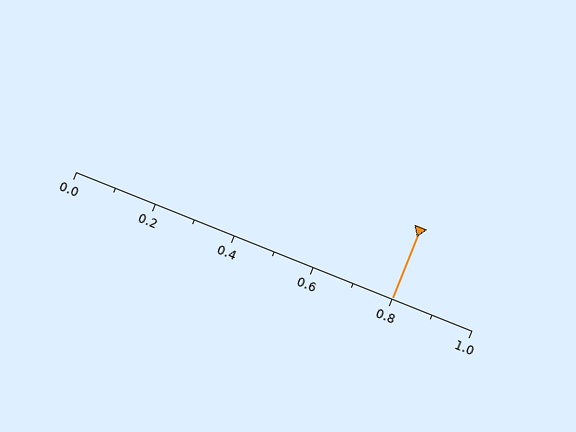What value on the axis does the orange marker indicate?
The marker indicates approximately 0.8.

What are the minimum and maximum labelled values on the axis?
The axis runs from 0.0 to 1.0.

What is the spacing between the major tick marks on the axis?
The major ticks are spaced 0.2 apart.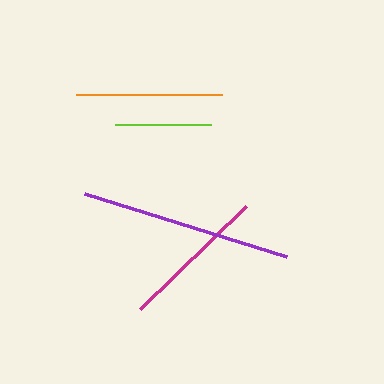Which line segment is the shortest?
The lime line is the shortest at approximately 96 pixels.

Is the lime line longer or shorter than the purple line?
The purple line is longer than the lime line.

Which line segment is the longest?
The purple line is the longest at approximately 211 pixels.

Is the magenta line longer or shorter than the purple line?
The purple line is longer than the magenta line.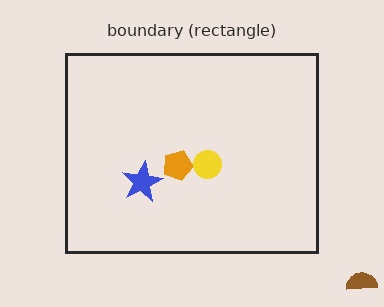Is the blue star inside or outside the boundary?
Inside.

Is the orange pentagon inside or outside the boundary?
Inside.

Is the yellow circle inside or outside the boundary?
Inside.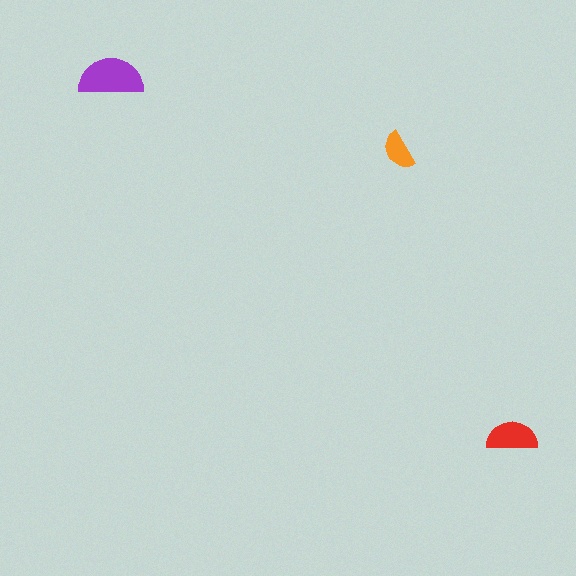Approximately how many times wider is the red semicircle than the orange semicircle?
About 1.5 times wider.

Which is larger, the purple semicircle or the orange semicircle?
The purple one.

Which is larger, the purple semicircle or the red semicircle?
The purple one.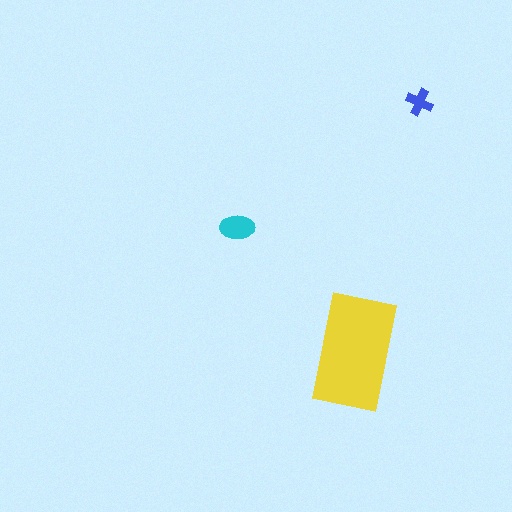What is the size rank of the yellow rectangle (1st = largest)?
1st.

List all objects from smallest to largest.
The blue cross, the cyan ellipse, the yellow rectangle.